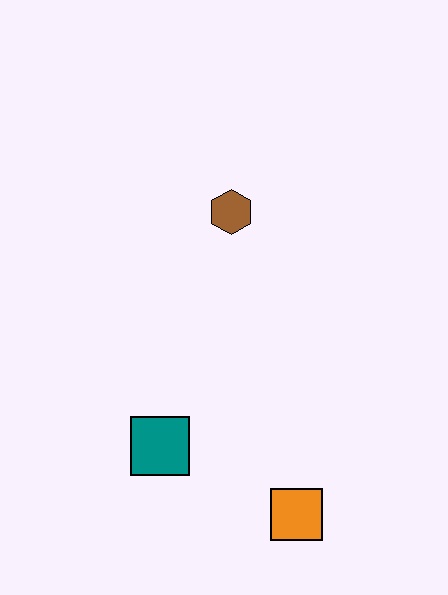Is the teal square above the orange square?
Yes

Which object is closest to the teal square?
The orange square is closest to the teal square.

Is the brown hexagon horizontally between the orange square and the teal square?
Yes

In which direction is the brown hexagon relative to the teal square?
The brown hexagon is above the teal square.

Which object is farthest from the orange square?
The brown hexagon is farthest from the orange square.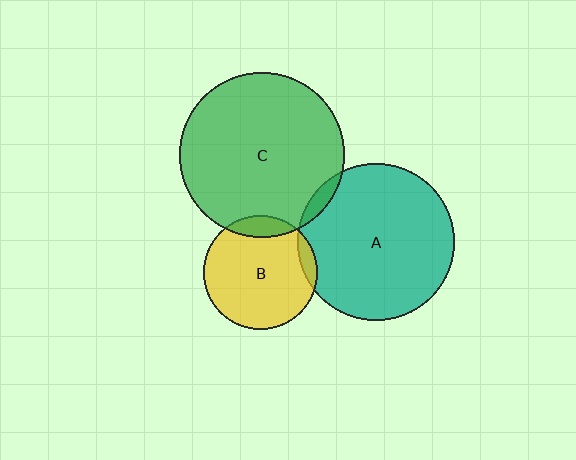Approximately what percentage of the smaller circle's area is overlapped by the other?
Approximately 5%.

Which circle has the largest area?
Circle C (green).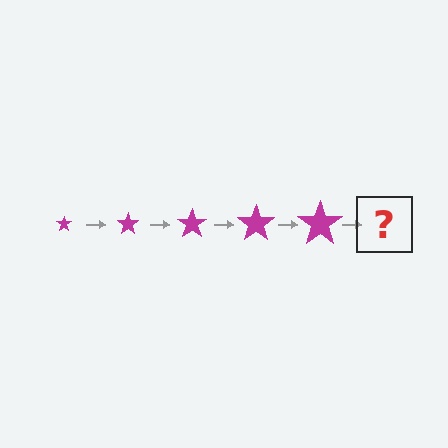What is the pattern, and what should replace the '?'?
The pattern is that the star gets progressively larger each step. The '?' should be a magenta star, larger than the previous one.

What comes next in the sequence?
The next element should be a magenta star, larger than the previous one.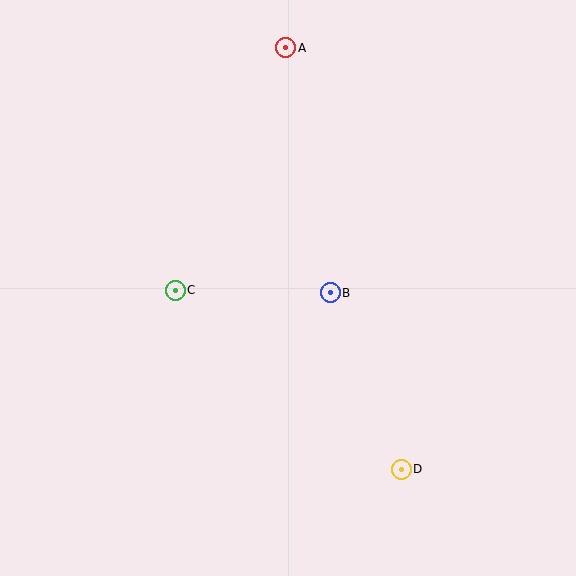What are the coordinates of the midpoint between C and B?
The midpoint between C and B is at (253, 291).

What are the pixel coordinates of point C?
Point C is at (175, 290).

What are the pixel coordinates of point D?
Point D is at (401, 469).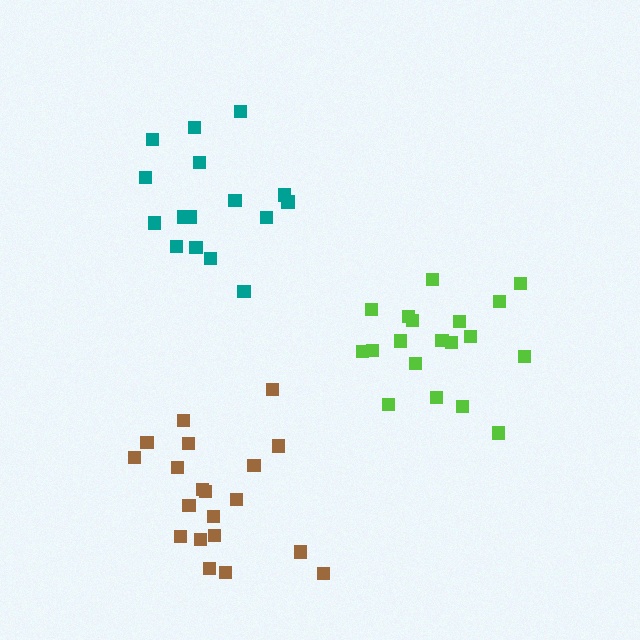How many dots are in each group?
Group 1: 16 dots, Group 2: 20 dots, Group 3: 19 dots (55 total).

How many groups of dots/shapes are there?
There are 3 groups.